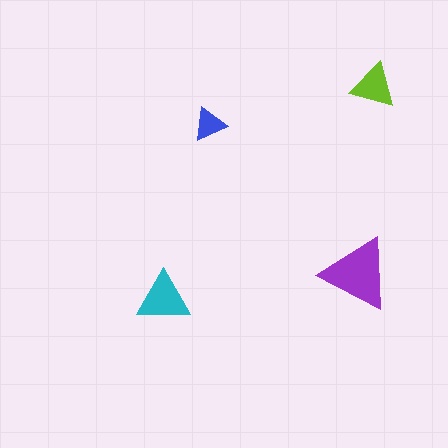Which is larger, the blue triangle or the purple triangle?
The purple one.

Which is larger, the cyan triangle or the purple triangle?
The purple one.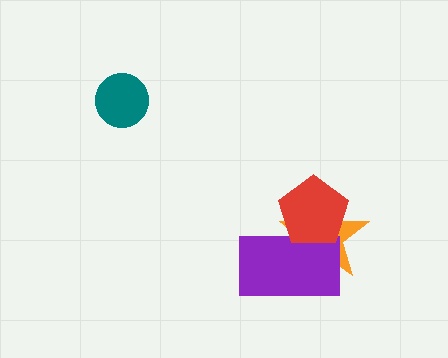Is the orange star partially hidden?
Yes, it is partially covered by another shape.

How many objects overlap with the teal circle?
0 objects overlap with the teal circle.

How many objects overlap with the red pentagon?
2 objects overlap with the red pentagon.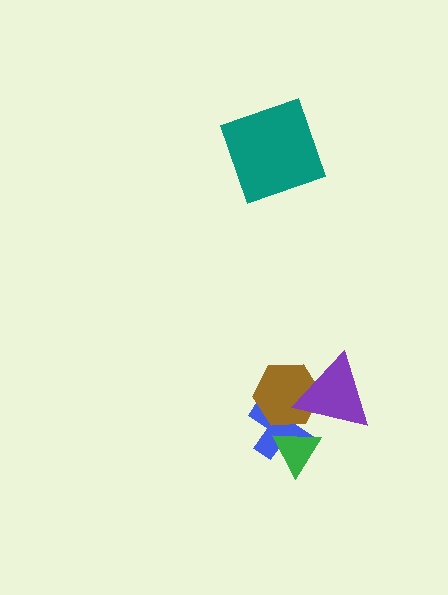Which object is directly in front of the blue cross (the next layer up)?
The brown hexagon is directly in front of the blue cross.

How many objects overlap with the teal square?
0 objects overlap with the teal square.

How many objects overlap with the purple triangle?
2 objects overlap with the purple triangle.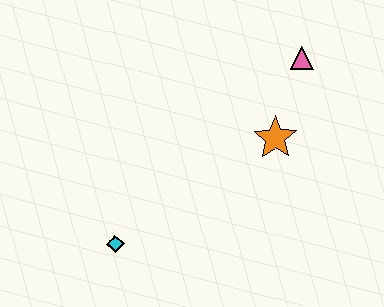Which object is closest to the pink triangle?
The orange star is closest to the pink triangle.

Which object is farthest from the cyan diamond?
The pink triangle is farthest from the cyan diamond.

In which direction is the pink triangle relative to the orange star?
The pink triangle is above the orange star.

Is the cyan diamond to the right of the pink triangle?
No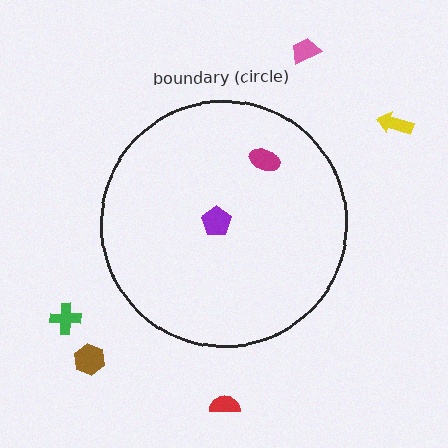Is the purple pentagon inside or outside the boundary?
Inside.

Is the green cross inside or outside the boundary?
Outside.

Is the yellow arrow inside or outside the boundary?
Outside.